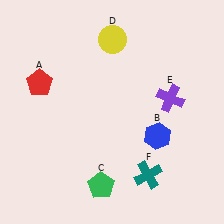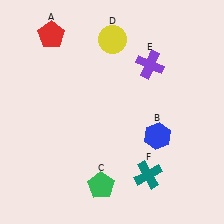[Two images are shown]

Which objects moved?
The objects that moved are: the red pentagon (A), the purple cross (E).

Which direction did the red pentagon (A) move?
The red pentagon (A) moved up.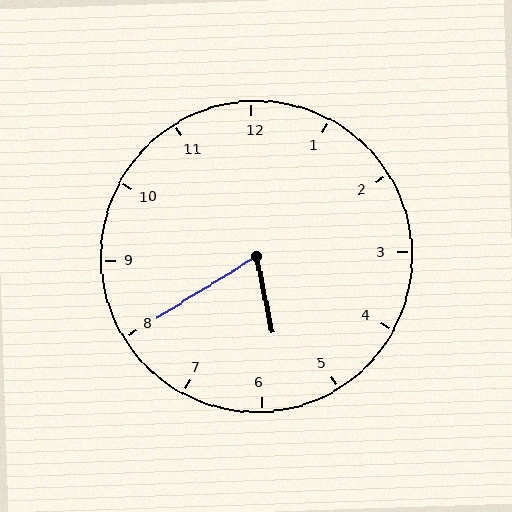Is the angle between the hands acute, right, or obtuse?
It is acute.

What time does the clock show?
5:40.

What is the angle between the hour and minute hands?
Approximately 70 degrees.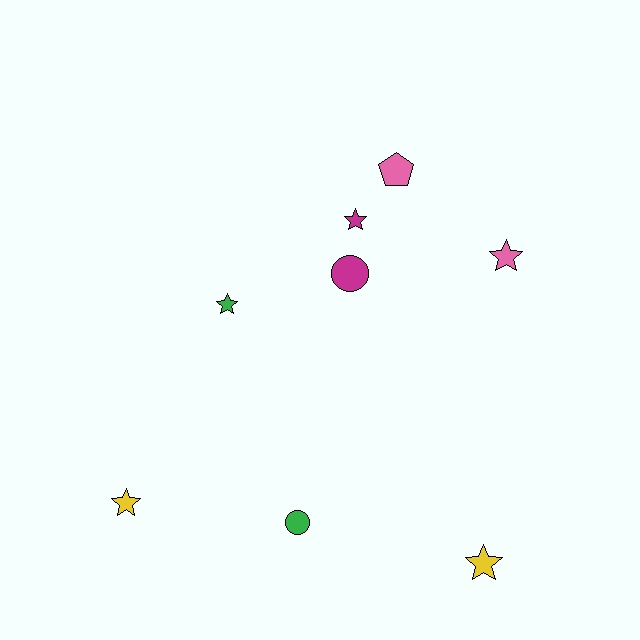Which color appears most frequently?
Magenta, with 2 objects.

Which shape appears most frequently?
Star, with 5 objects.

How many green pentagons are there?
There are no green pentagons.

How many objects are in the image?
There are 8 objects.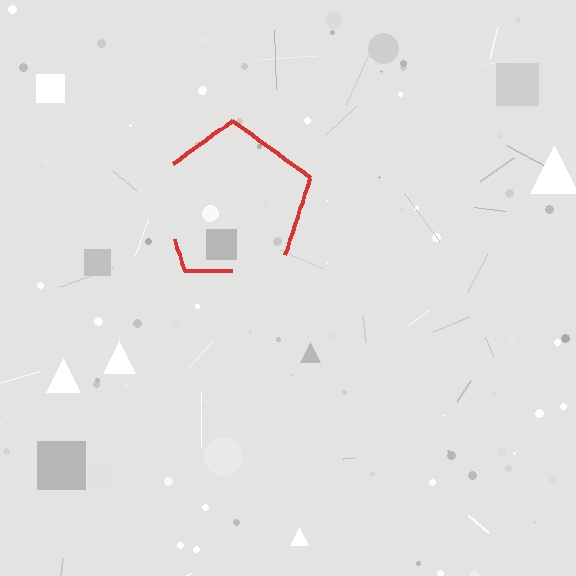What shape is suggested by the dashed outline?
The dashed outline suggests a pentagon.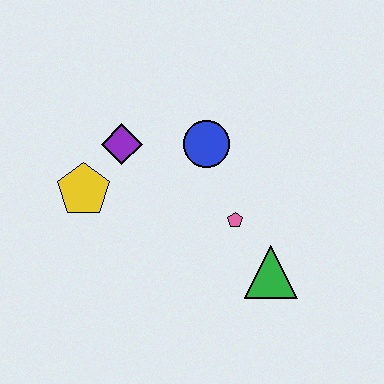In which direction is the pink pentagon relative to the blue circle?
The pink pentagon is below the blue circle.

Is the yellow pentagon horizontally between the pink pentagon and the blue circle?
No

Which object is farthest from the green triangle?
The yellow pentagon is farthest from the green triangle.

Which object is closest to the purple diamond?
The yellow pentagon is closest to the purple diamond.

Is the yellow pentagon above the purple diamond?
No